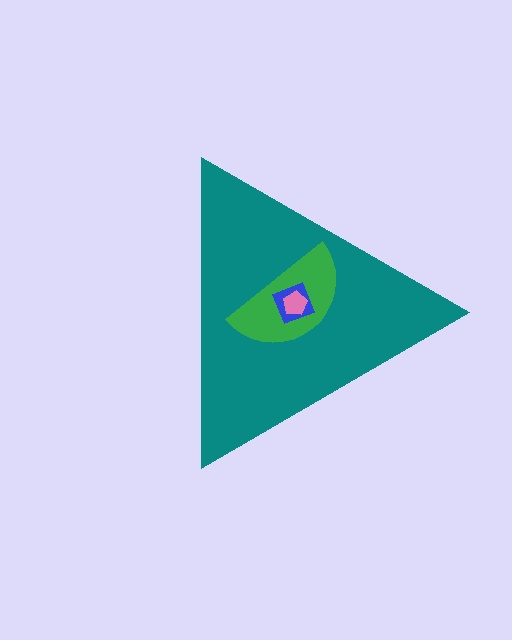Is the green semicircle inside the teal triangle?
Yes.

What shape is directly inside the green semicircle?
The blue square.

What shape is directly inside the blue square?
The pink pentagon.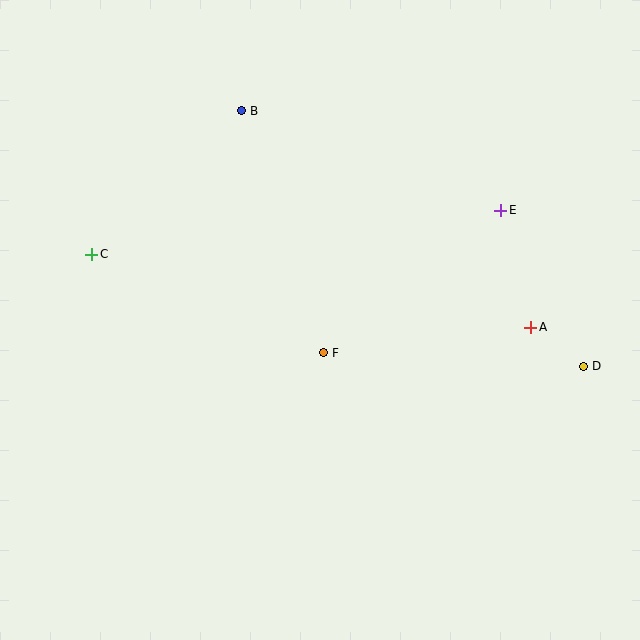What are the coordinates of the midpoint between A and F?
The midpoint between A and F is at (427, 340).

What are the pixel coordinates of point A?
Point A is at (531, 327).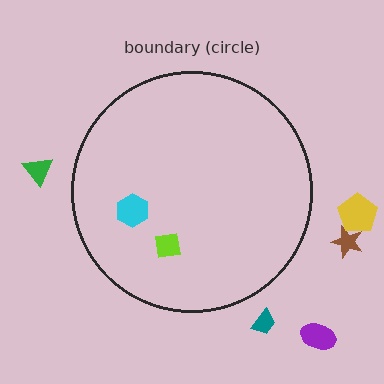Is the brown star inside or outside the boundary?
Outside.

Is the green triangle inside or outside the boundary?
Outside.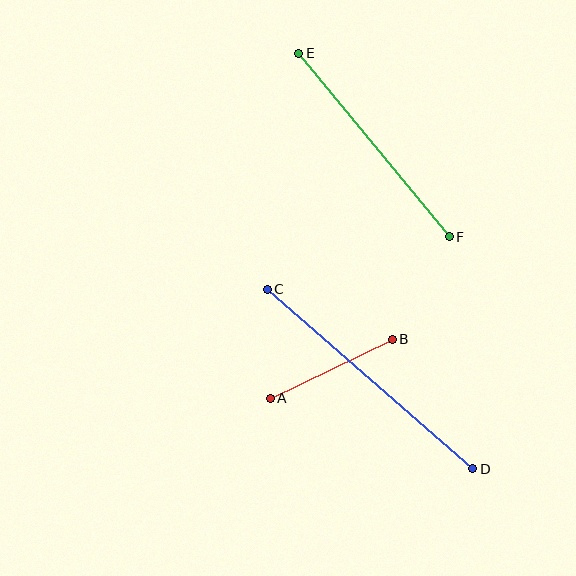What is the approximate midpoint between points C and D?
The midpoint is at approximately (370, 379) pixels.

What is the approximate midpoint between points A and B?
The midpoint is at approximately (331, 369) pixels.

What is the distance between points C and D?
The distance is approximately 272 pixels.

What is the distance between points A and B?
The distance is approximately 136 pixels.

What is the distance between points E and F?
The distance is approximately 237 pixels.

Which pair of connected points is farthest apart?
Points C and D are farthest apart.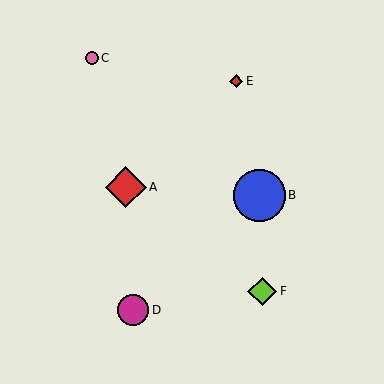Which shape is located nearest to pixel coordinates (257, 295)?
The lime diamond (labeled F) at (262, 291) is nearest to that location.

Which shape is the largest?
The blue circle (labeled B) is the largest.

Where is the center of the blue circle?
The center of the blue circle is at (259, 195).